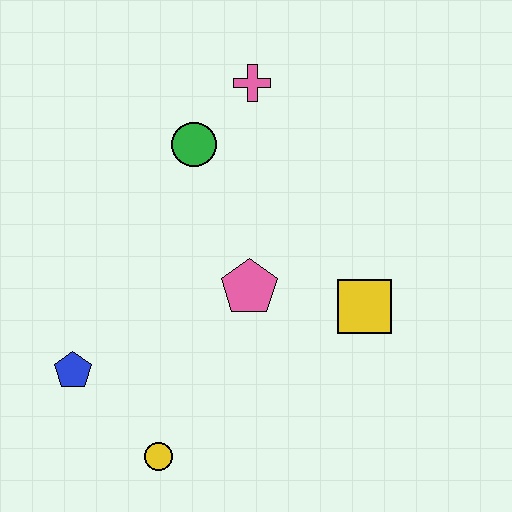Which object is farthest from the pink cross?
The yellow circle is farthest from the pink cross.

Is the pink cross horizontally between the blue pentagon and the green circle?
No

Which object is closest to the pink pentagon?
The yellow square is closest to the pink pentagon.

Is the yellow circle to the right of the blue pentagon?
Yes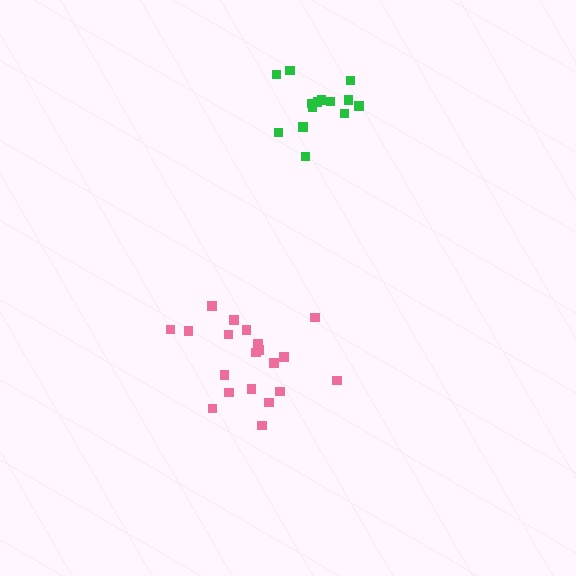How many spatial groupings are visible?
There are 2 spatial groupings.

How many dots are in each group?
Group 1: 14 dots, Group 2: 20 dots (34 total).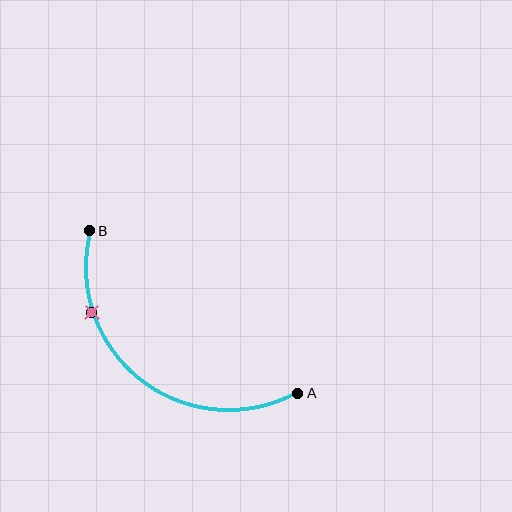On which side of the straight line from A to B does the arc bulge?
The arc bulges below and to the left of the straight line connecting A and B.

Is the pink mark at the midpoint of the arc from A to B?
No. The pink mark lies on the arc but is closer to endpoint B. The arc midpoint would be at the point on the curve equidistant along the arc from both A and B.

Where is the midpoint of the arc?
The arc midpoint is the point on the curve farthest from the straight line joining A and B. It sits below and to the left of that line.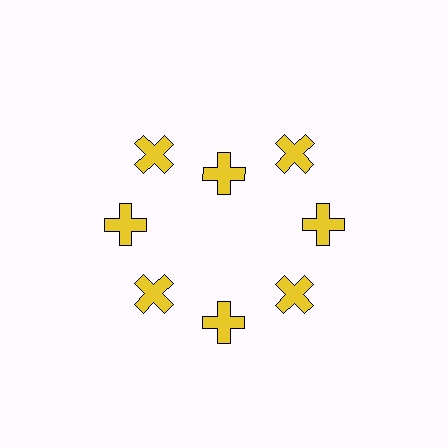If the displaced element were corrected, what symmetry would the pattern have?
It would have 8-fold rotational symmetry — the pattern would map onto itself every 45 degrees.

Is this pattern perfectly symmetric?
No. The 8 yellow crosses are arranged in a ring, but one element near the 12 o'clock position is pulled inward toward the center, breaking the 8-fold rotational symmetry.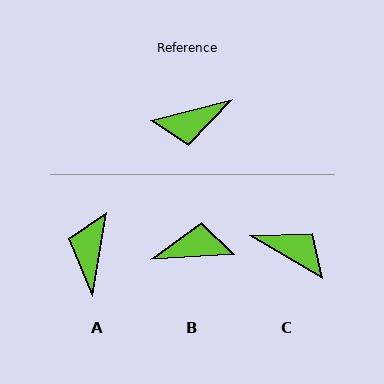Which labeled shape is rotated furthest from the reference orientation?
B, about 169 degrees away.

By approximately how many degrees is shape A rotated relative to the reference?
Approximately 114 degrees clockwise.